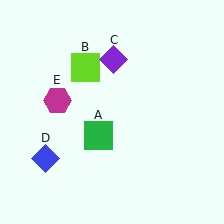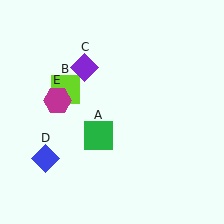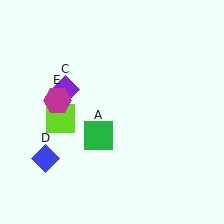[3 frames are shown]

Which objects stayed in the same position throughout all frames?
Green square (object A) and blue diamond (object D) and magenta hexagon (object E) remained stationary.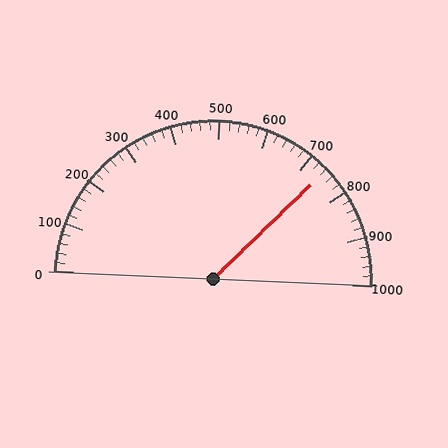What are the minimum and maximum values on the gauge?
The gauge ranges from 0 to 1000.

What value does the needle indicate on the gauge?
The needle indicates approximately 740.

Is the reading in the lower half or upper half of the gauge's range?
The reading is in the upper half of the range (0 to 1000).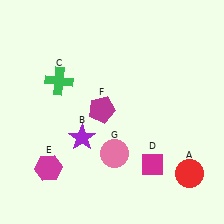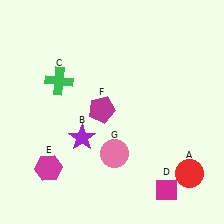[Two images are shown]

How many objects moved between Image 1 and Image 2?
1 object moved between the two images.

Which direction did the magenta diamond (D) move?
The magenta diamond (D) moved down.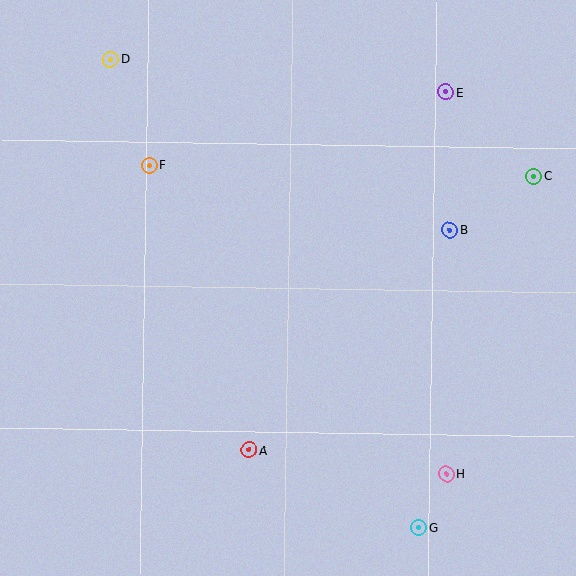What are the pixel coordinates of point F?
Point F is at (149, 165).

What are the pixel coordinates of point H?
Point H is at (447, 474).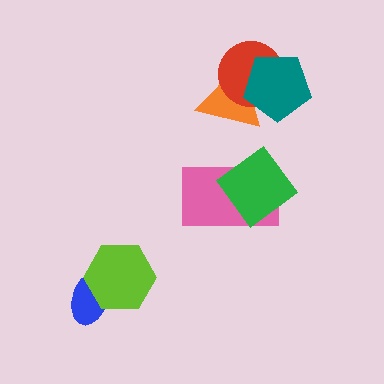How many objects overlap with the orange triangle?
2 objects overlap with the orange triangle.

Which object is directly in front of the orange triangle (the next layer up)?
The red circle is directly in front of the orange triangle.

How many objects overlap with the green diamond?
1 object overlaps with the green diamond.